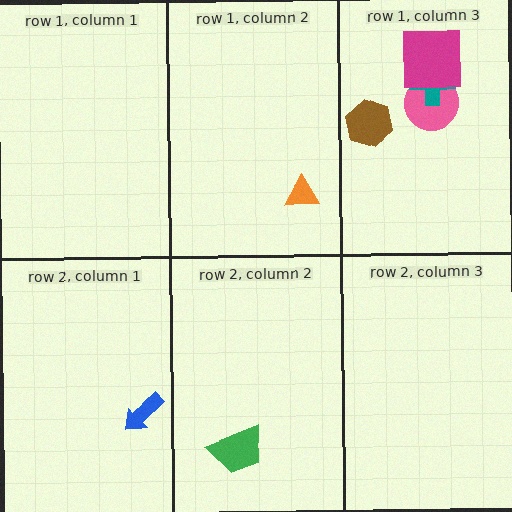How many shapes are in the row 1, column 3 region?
4.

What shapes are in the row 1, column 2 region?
The orange triangle.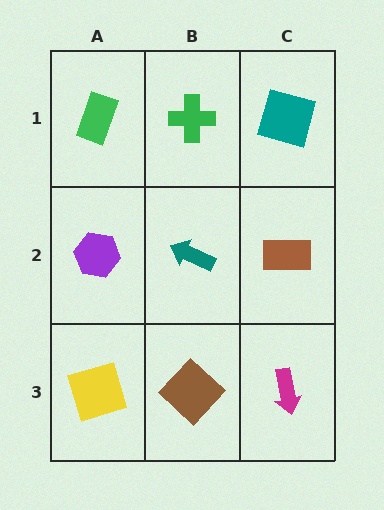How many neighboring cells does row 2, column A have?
3.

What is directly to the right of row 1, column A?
A green cross.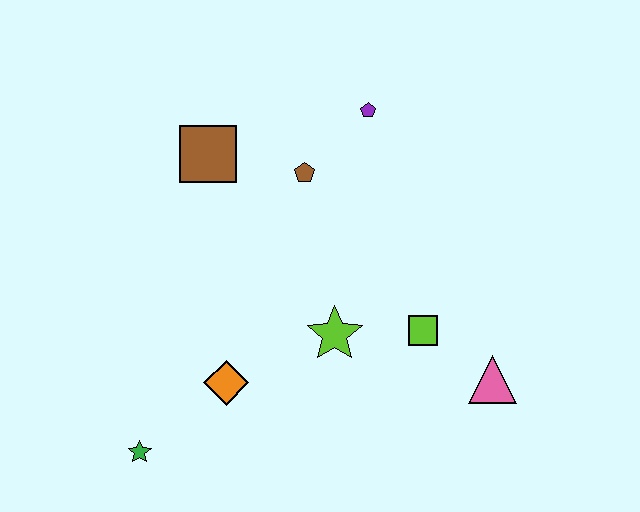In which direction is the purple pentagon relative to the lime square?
The purple pentagon is above the lime square.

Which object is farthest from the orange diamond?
The purple pentagon is farthest from the orange diamond.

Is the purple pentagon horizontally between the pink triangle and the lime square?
No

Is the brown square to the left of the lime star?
Yes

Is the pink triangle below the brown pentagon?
Yes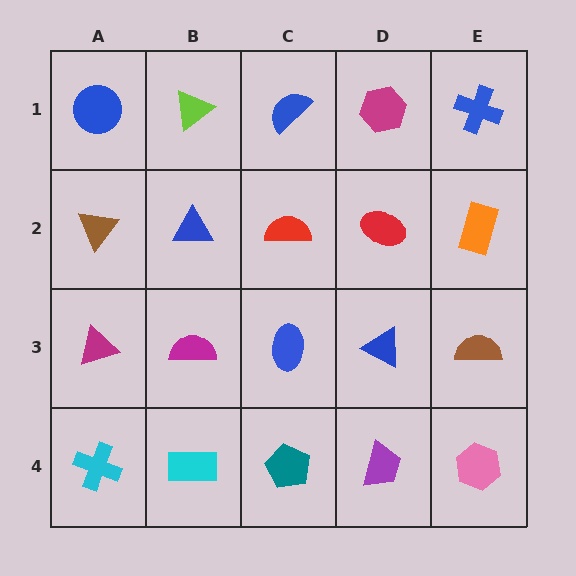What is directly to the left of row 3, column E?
A blue triangle.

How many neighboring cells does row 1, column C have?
3.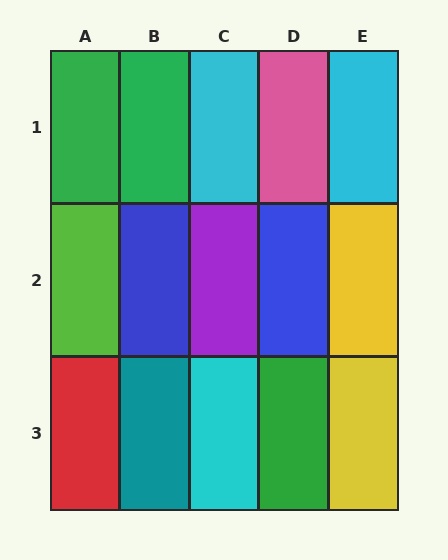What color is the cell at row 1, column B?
Green.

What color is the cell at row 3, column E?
Yellow.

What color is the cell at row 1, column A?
Green.